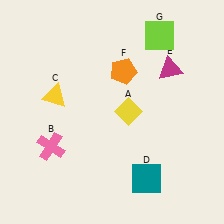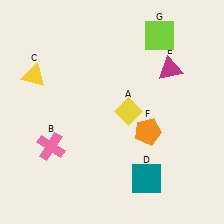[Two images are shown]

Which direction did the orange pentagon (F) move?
The orange pentagon (F) moved down.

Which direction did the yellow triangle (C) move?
The yellow triangle (C) moved left.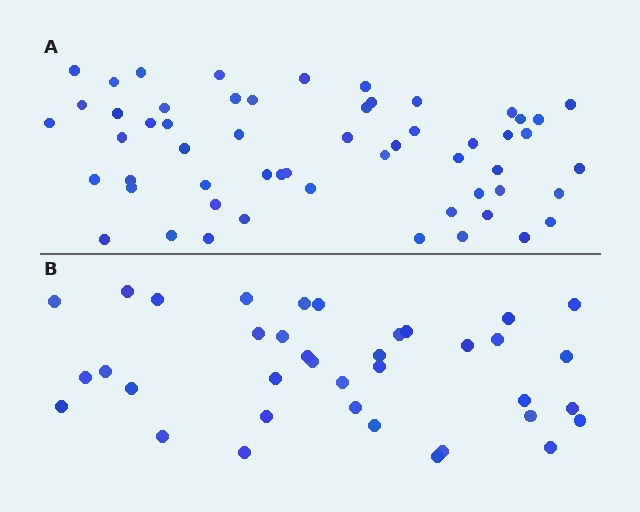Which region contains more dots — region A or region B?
Region A (the top region) has more dots.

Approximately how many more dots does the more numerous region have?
Region A has approximately 20 more dots than region B.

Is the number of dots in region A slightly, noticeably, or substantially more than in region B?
Region A has substantially more. The ratio is roughly 1.5 to 1.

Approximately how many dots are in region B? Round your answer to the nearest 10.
About 40 dots. (The exact count is 37, which rounds to 40.)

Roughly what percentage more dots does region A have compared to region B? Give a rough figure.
About 50% more.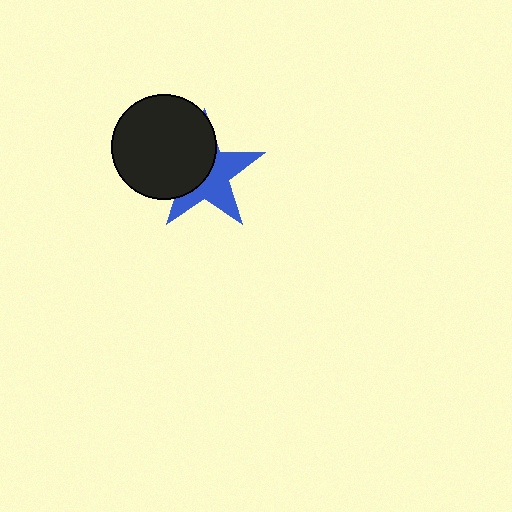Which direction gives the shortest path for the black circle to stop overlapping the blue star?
Moving left gives the shortest separation.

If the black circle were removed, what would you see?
You would see the complete blue star.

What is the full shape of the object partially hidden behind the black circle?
The partially hidden object is a blue star.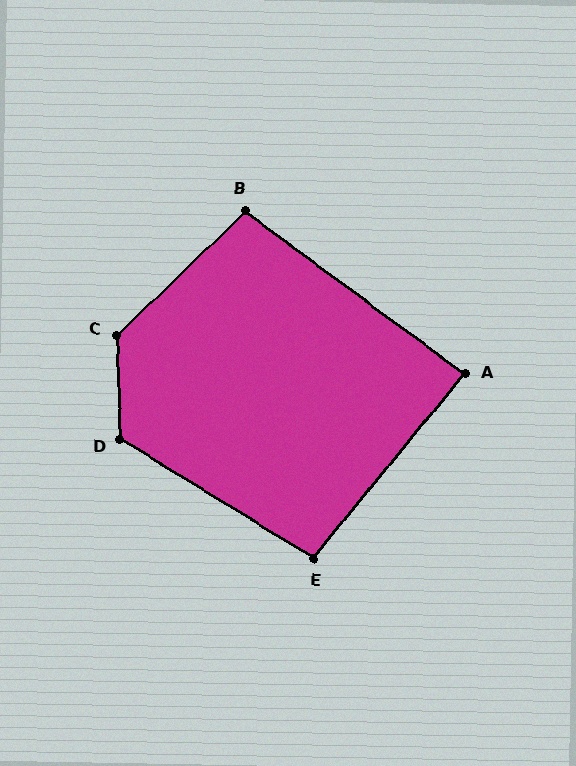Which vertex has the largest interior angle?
C, at approximately 133 degrees.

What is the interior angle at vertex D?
Approximately 123 degrees (obtuse).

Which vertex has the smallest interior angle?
A, at approximately 87 degrees.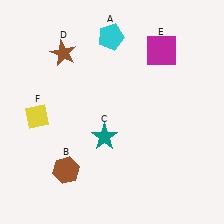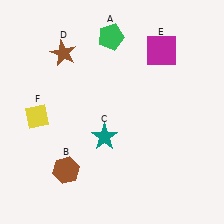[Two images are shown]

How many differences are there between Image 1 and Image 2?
There is 1 difference between the two images.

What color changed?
The pentagon (A) changed from cyan in Image 1 to green in Image 2.